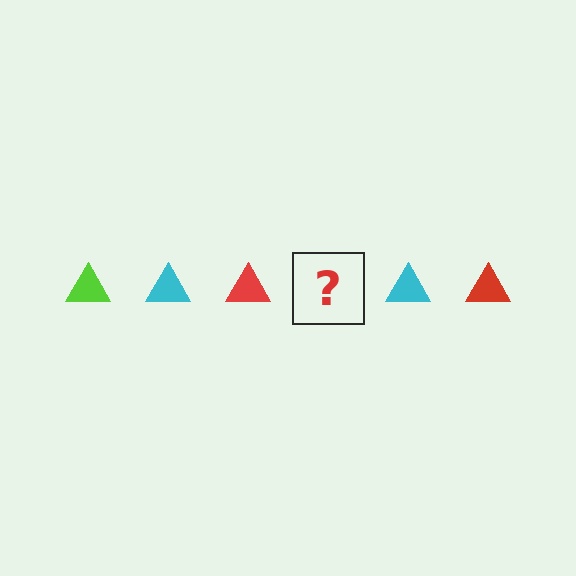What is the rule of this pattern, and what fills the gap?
The rule is that the pattern cycles through lime, cyan, red triangles. The gap should be filled with a lime triangle.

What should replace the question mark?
The question mark should be replaced with a lime triangle.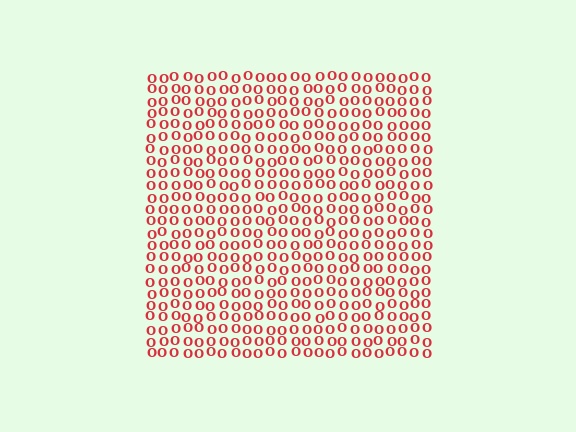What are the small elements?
The small elements are letter O's.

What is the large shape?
The large shape is a square.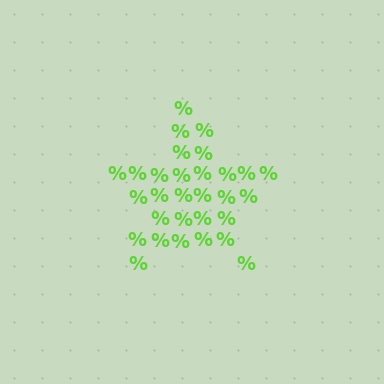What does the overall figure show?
The overall figure shows a star.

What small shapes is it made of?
It is made of small percent signs.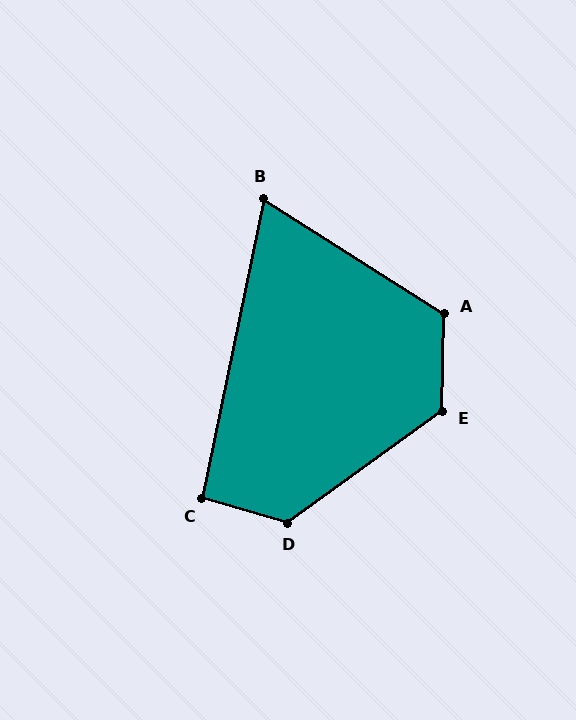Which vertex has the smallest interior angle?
B, at approximately 69 degrees.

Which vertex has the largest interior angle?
D, at approximately 128 degrees.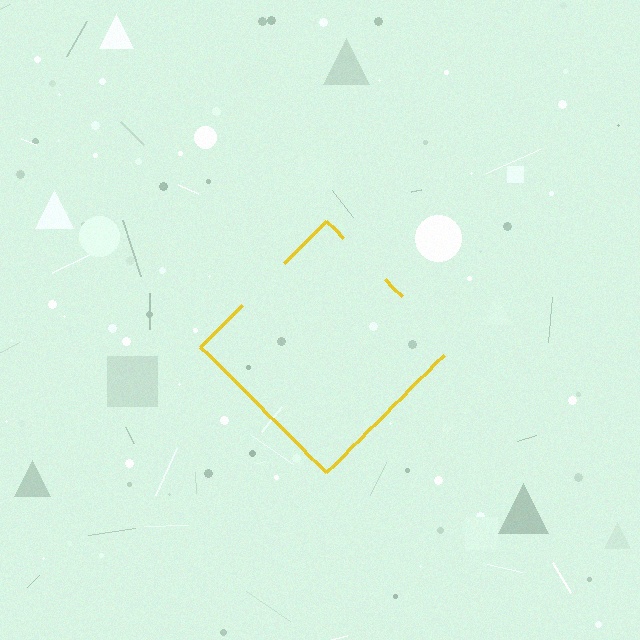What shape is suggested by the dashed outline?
The dashed outline suggests a diamond.